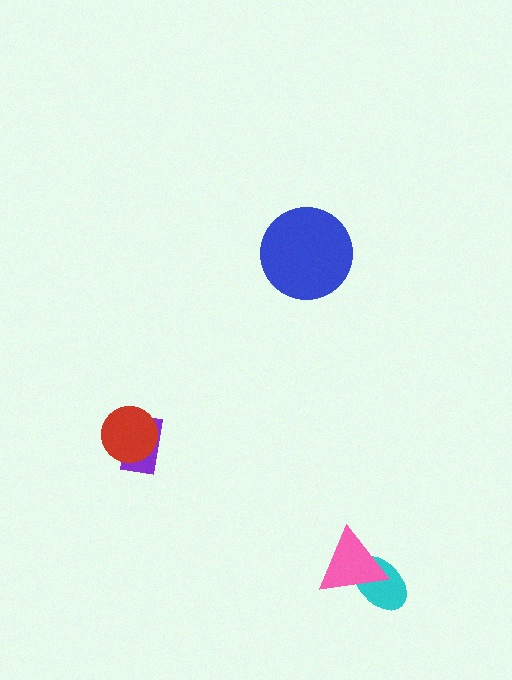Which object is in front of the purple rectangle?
The red circle is in front of the purple rectangle.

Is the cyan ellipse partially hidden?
Yes, it is partially covered by another shape.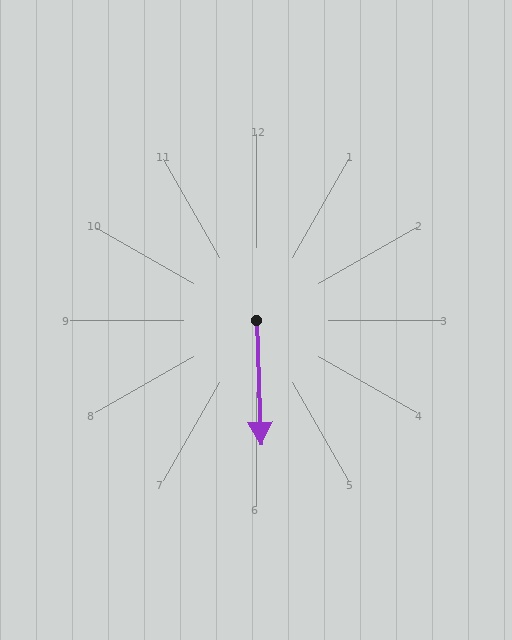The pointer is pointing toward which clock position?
Roughly 6 o'clock.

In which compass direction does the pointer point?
South.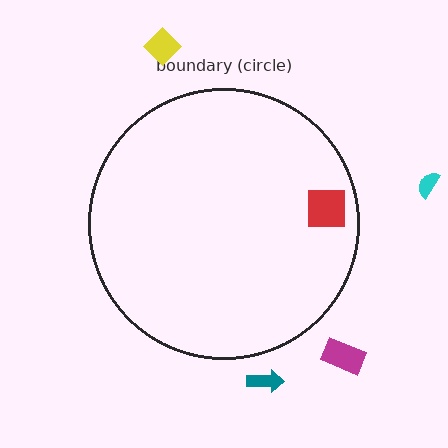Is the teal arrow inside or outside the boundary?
Outside.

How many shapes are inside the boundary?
1 inside, 4 outside.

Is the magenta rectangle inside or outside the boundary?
Outside.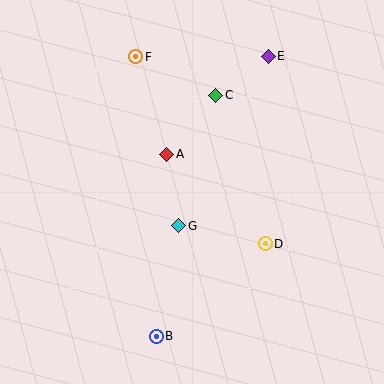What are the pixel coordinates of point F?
Point F is at (136, 57).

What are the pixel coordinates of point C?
Point C is at (216, 95).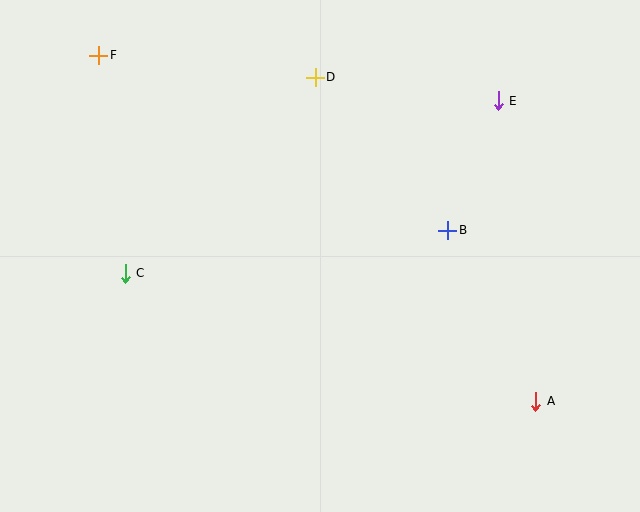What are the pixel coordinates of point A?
Point A is at (536, 401).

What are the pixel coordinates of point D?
Point D is at (315, 77).